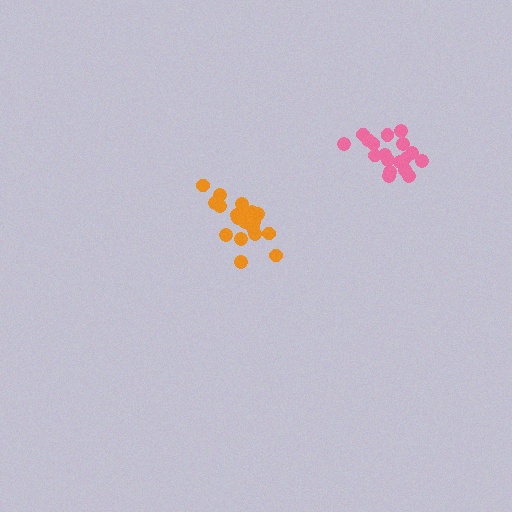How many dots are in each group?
Group 1: 20 dots, Group 2: 18 dots (38 total).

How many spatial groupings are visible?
There are 2 spatial groupings.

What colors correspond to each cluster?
The clusters are colored: orange, pink.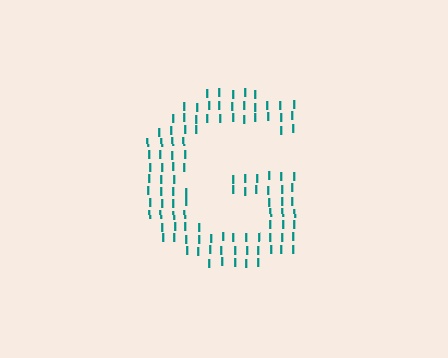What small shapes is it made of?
It is made of small letter I's.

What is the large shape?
The large shape is the letter G.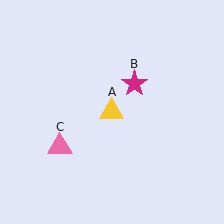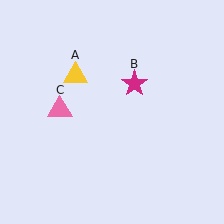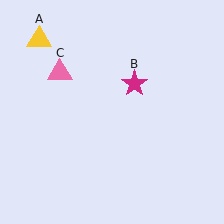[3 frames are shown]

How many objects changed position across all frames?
2 objects changed position: yellow triangle (object A), pink triangle (object C).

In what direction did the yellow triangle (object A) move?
The yellow triangle (object A) moved up and to the left.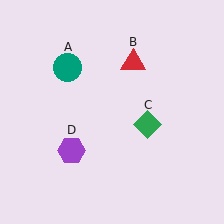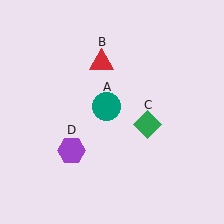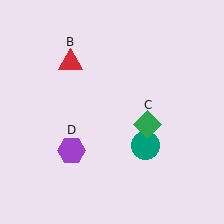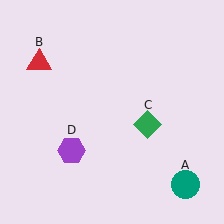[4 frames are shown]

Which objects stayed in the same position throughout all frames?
Green diamond (object C) and purple hexagon (object D) remained stationary.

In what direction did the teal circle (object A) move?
The teal circle (object A) moved down and to the right.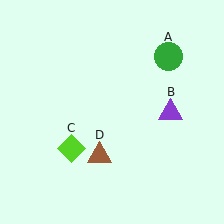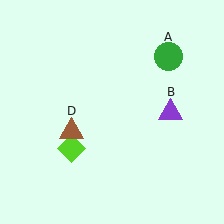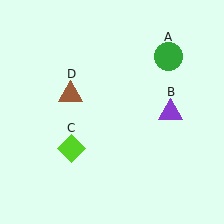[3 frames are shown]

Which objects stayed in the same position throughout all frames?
Green circle (object A) and purple triangle (object B) and lime diamond (object C) remained stationary.